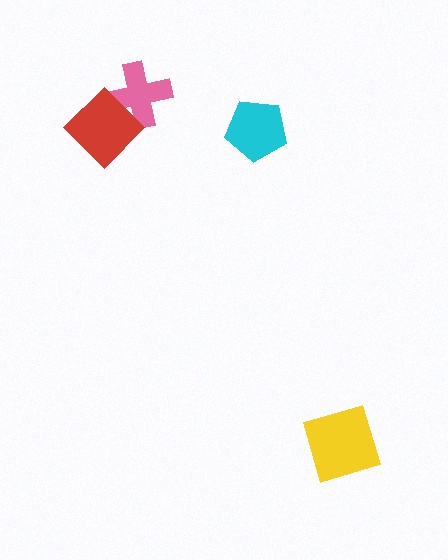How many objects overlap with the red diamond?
1 object overlaps with the red diamond.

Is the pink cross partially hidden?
Yes, it is partially covered by another shape.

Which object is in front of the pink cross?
The red diamond is in front of the pink cross.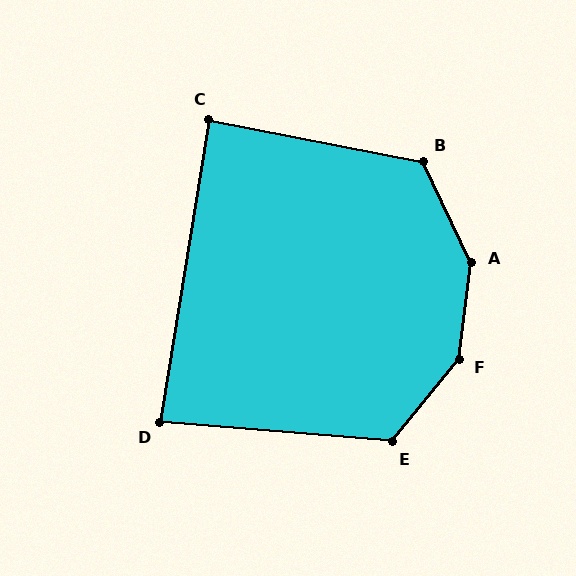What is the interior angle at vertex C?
Approximately 88 degrees (approximately right).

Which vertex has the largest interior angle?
F, at approximately 148 degrees.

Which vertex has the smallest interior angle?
D, at approximately 86 degrees.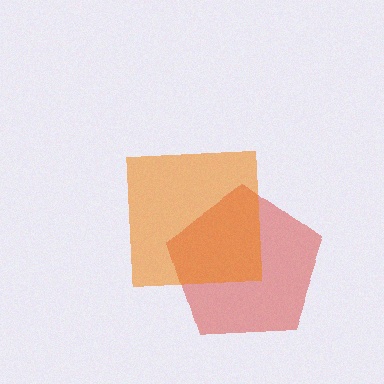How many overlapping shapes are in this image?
There are 2 overlapping shapes in the image.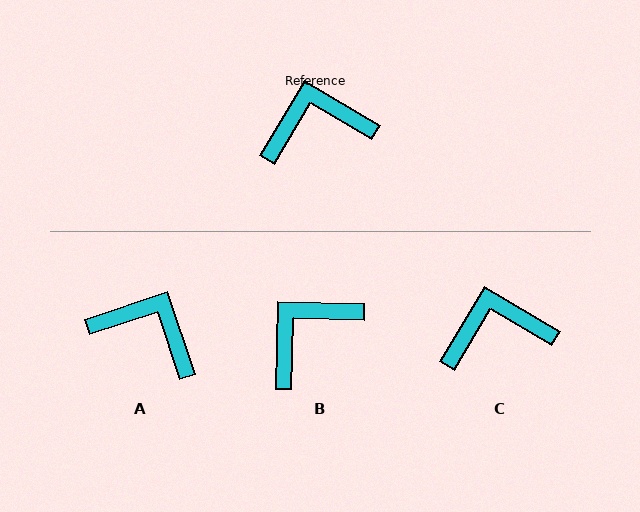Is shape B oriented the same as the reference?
No, it is off by about 30 degrees.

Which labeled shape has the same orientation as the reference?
C.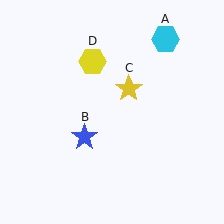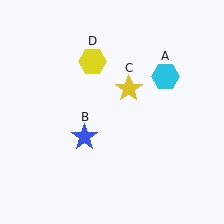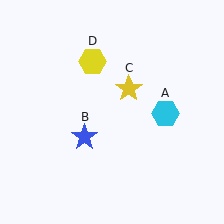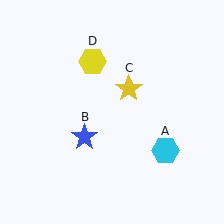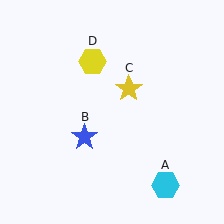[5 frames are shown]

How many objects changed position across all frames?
1 object changed position: cyan hexagon (object A).